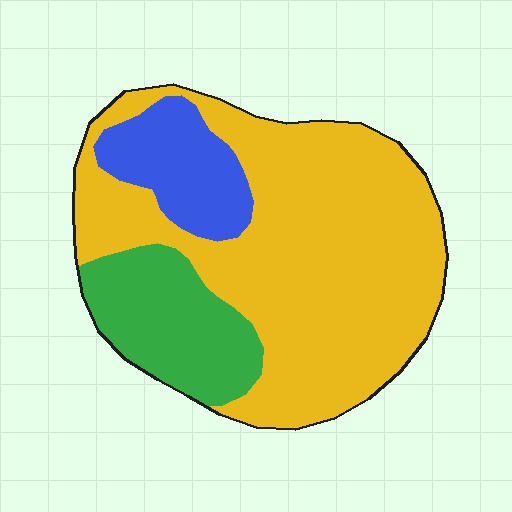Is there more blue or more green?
Green.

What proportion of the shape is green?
Green covers roughly 20% of the shape.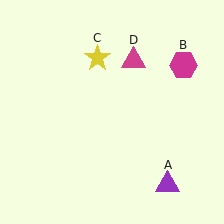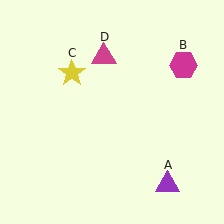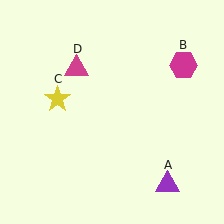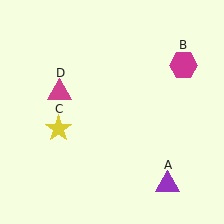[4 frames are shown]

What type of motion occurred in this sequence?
The yellow star (object C), magenta triangle (object D) rotated counterclockwise around the center of the scene.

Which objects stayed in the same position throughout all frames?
Purple triangle (object A) and magenta hexagon (object B) remained stationary.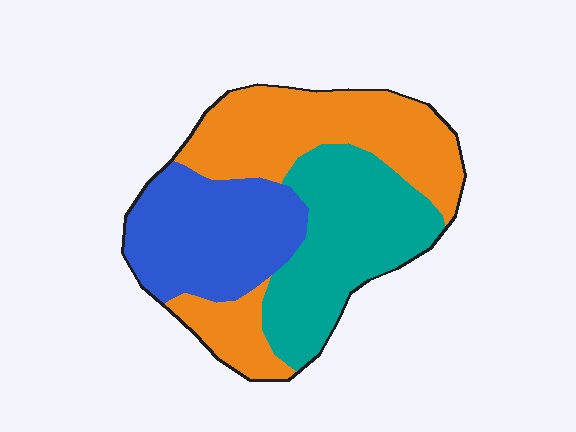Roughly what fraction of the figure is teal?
Teal takes up about one third (1/3) of the figure.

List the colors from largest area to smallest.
From largest to smallest: orange, teal, blue.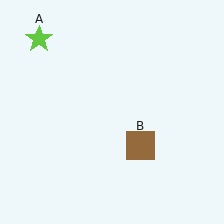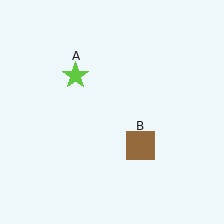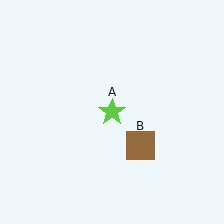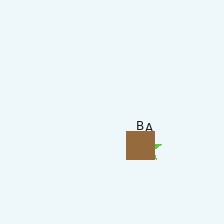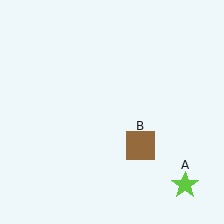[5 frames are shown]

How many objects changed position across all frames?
1 object changed position: lime star (object A).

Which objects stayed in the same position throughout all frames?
Brown square (object B) remained stationary.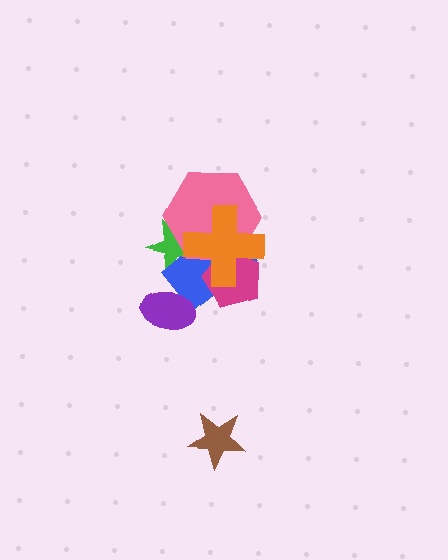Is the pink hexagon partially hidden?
Yes, it is partially covered by another shape.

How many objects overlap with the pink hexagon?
4 objects overlap with the pink hexagon.